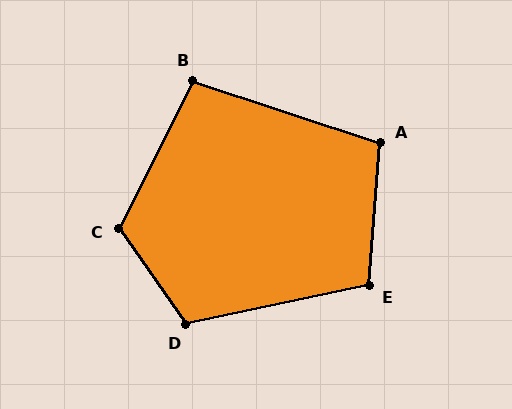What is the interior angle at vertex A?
Approximately 104 degrees (obtuse).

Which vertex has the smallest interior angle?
B, at approximately 98 degrees.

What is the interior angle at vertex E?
Approximately 107 degrees (obtuse).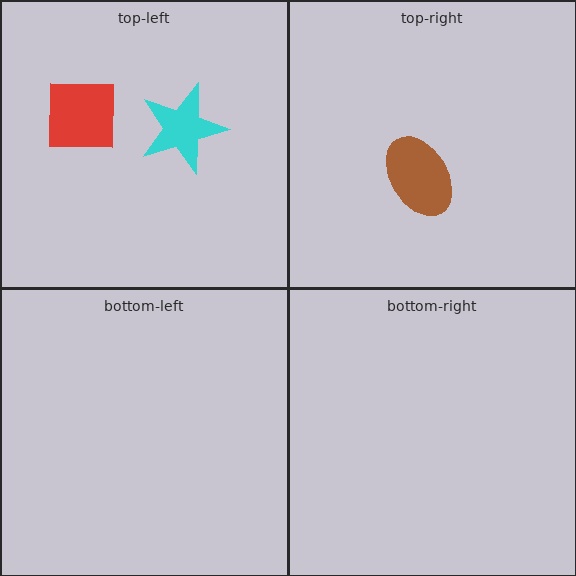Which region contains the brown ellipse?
The top-right region.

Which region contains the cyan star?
The top-left region.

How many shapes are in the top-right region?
1.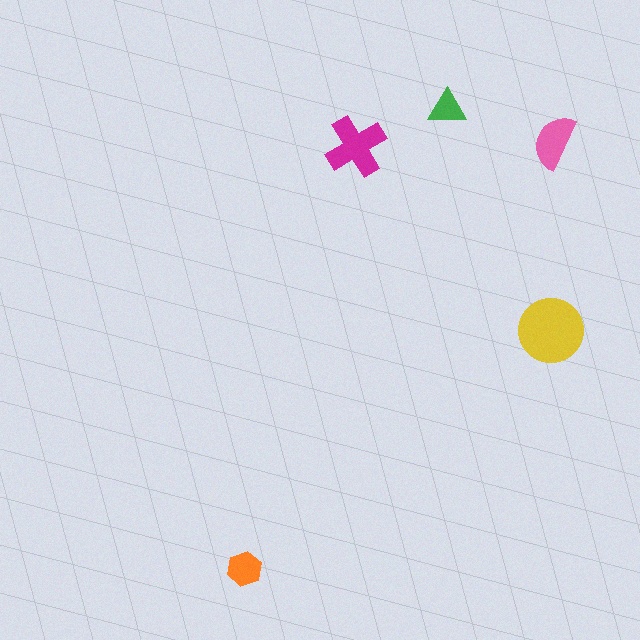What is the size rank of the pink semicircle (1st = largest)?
3rd.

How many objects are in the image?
There are 5 objects in the image.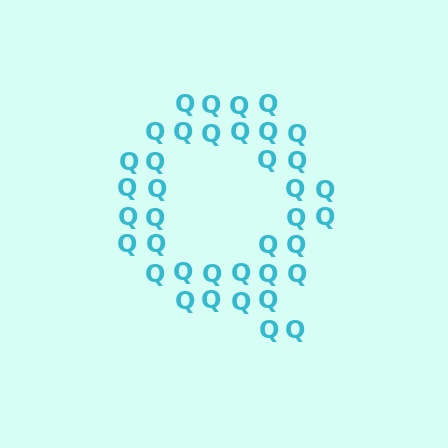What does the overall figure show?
The overall figure shows the letter Q.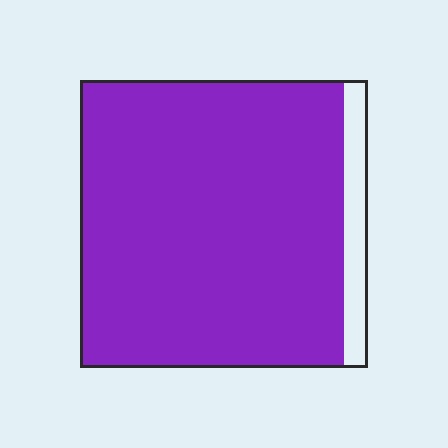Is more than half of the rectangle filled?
Yes.